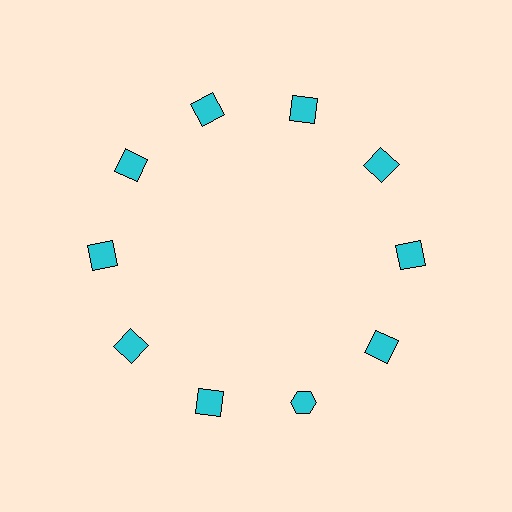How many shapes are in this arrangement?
There are 10 shapes arranged in a ring pattern.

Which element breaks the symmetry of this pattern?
The cyan hexagon at roughly the 5 o'clock position breaks the symmetry. All other shapes are cyan squares.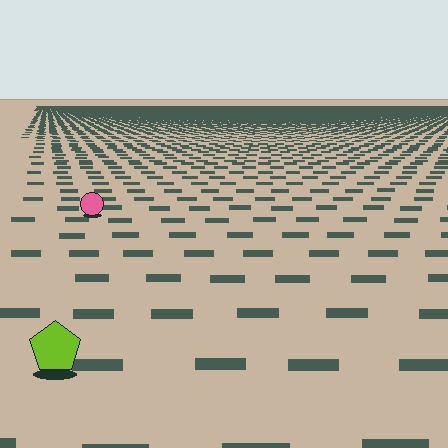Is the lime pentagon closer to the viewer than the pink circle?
Yes. The lime pentagon is closer — you can tell from the texture gradient: the ground texture is coarser near it.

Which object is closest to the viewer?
The lime pentagon is closest. The texture marks near it are larger and more spread out.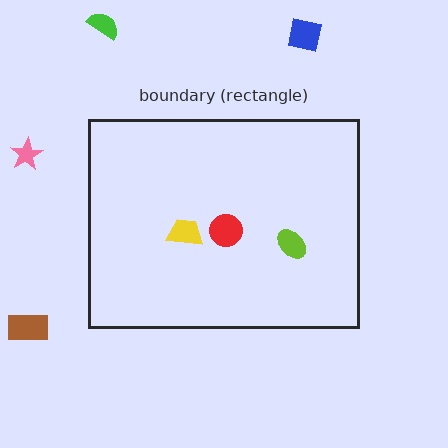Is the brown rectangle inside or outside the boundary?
Outside.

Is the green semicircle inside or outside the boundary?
Outside.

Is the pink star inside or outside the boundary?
Outside.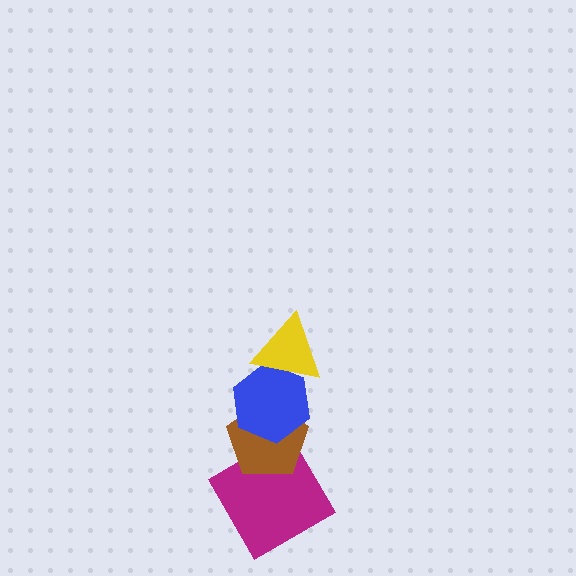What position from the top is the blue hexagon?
The blue hexagon is 2nd from the top.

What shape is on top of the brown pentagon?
The blue hexagon is on top of the brown pentagon.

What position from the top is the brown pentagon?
The brown pentagon is 3rd from the top.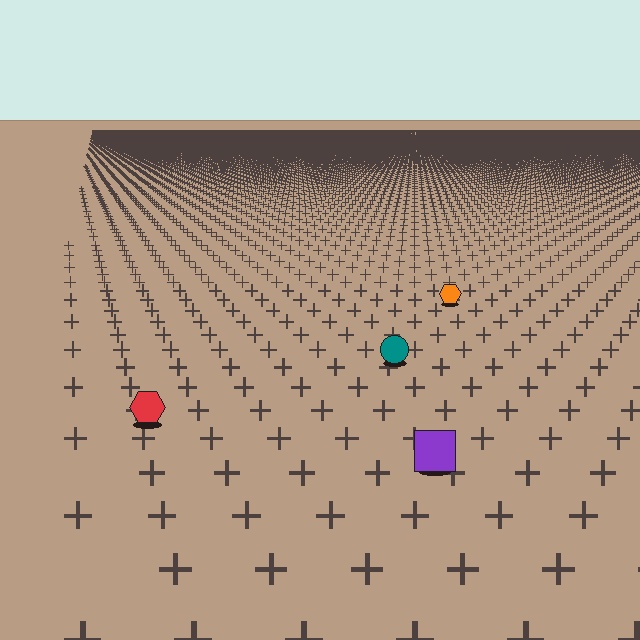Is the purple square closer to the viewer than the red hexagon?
Yes. The purple square is closer — you can tell from the texture gradient: the ground texture is coarser near it.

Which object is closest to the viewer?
The purple square is closest. The texture marks near it are larger and more spread out.